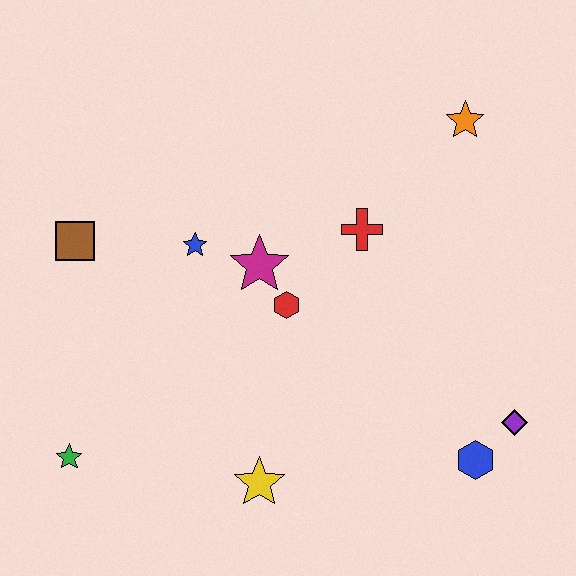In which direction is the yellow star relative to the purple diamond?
The yellow star is to the left of the purple diamond.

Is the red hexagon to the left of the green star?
No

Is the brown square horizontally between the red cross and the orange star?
No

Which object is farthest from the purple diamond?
The brown square is farthest from the purple diamond.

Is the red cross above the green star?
Yes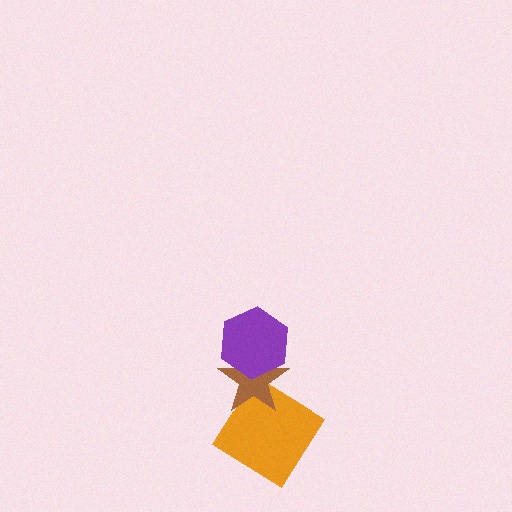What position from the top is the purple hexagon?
The purple hexagon is 1st from the top.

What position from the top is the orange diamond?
The orange diamond is 3rd from the top.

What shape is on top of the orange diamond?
The brown star is on top of the orange diamond.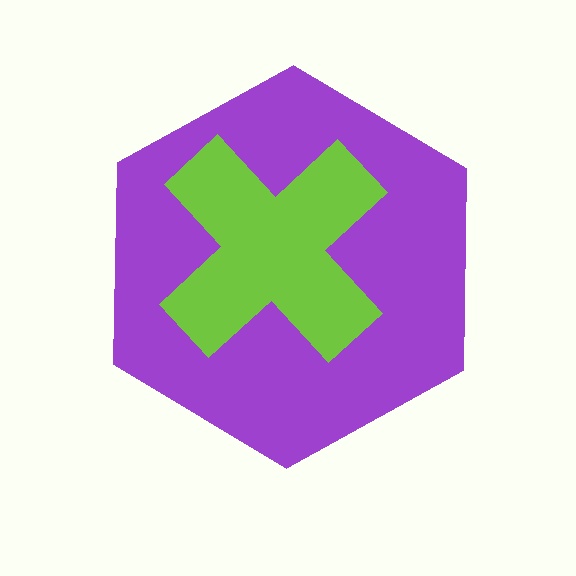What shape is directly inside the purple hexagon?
The lime cross.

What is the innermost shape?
The lime cross.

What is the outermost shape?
The purple hexagon.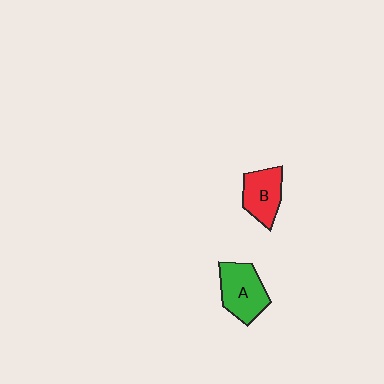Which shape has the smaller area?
Shape B (red).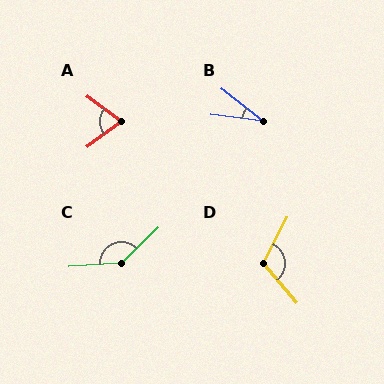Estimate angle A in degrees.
Approximately 73 degrees.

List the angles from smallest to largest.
B (31°), A (73°), D (113°), C (139°).